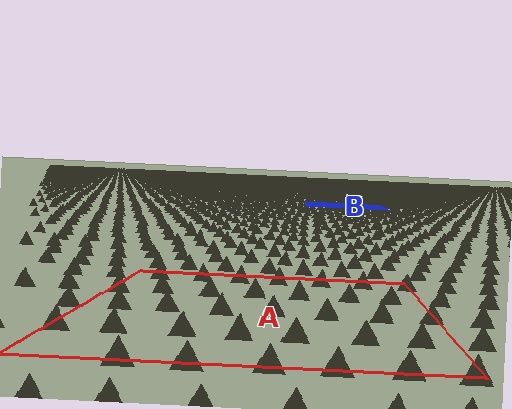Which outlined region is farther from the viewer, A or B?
Region B is farther from the viewer — the texture elements inside it appear smaller and more densely packed.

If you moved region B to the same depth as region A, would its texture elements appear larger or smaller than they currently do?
They would appear larger. At a closer depth, the same texture elements are projected at a bigger on-screen size.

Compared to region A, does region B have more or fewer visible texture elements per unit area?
Region B has more texture elements per unit area — they are packed more densely because it is farther away.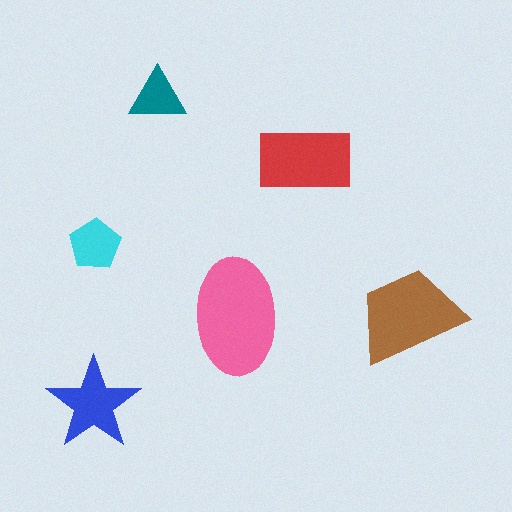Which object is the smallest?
The teal triangle.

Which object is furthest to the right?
The brown trapezoid is rightmost.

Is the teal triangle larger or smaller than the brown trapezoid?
Smaller.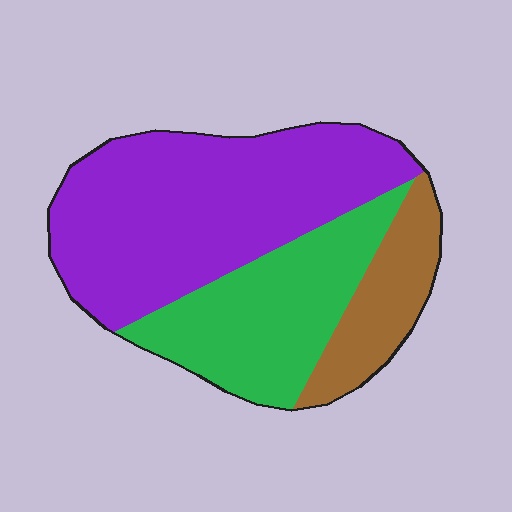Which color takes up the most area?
Purple, at roughly 55%.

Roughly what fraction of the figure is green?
Green covers roughly 30% of the figure.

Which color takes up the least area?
Brown, at roughly 15%.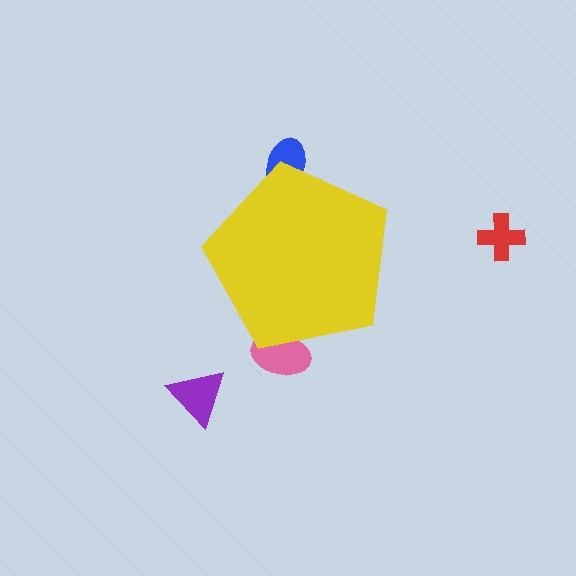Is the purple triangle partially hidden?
No, the purple triangle is fully visible.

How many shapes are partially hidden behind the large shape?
2 shapes are partially hidden.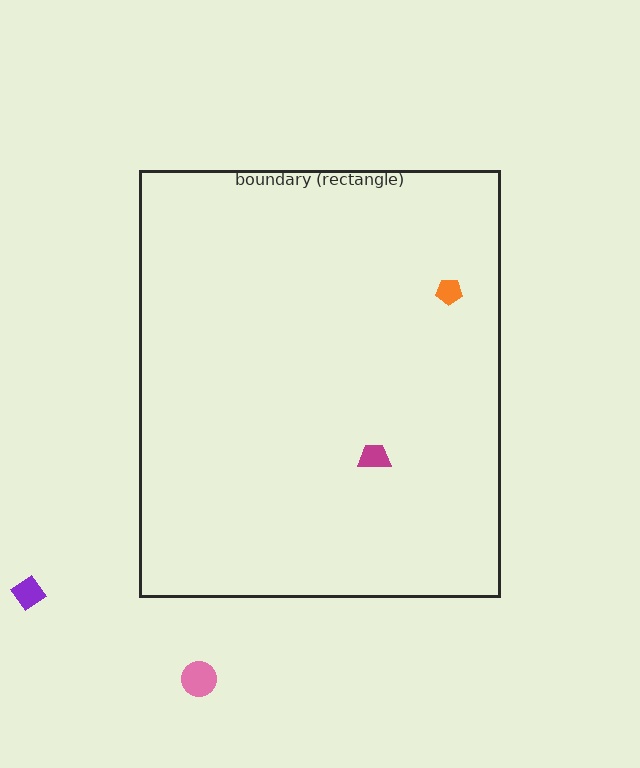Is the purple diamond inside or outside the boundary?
Outside.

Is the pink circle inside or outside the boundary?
Outside.